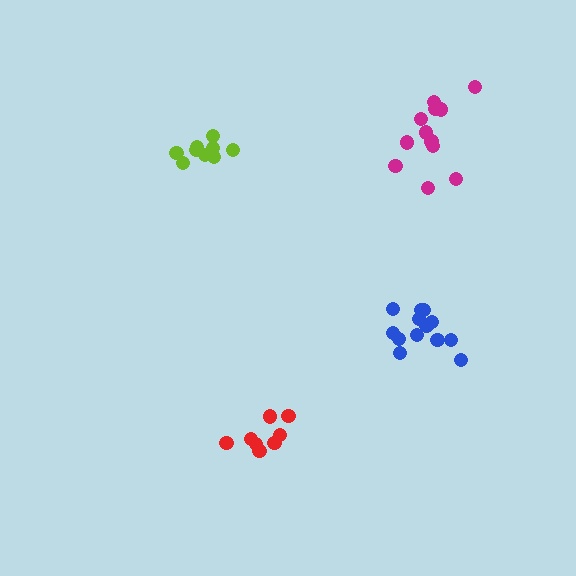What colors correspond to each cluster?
The clusters are colored: lime, magenta, red, blue.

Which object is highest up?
The magenta cluster is topmost.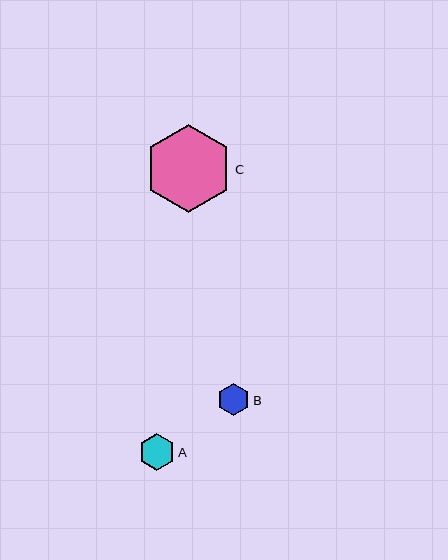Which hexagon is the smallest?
Hexagon B is the smallest with a size of approximately 33 pixels.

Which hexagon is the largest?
Hexagon C is the largest with a size of approximately 88 pixels.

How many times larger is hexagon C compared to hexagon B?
Hexagon C is approximately 2.7 times the size of hexagon B.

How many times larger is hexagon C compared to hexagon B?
Hexagon C is approximately 2.7 times the size of hexagon B.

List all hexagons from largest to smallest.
From largest to smallest: C, A, B.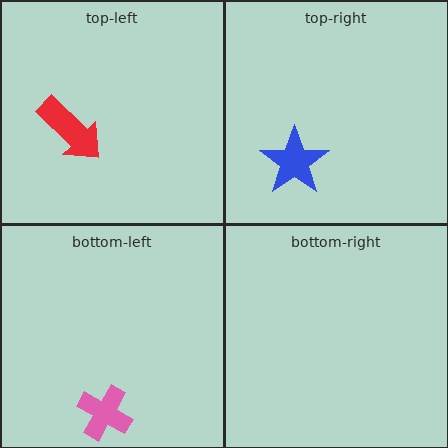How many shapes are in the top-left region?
1.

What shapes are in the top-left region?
The red arrow.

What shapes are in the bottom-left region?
The pink cross.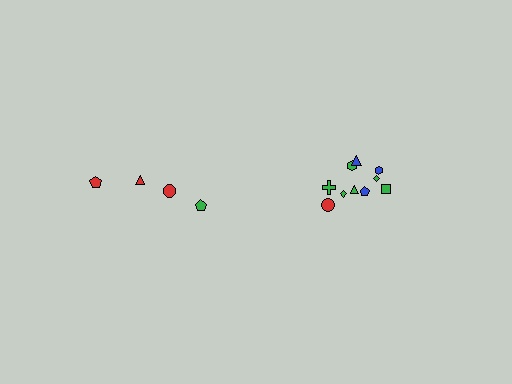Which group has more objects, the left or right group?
The right group.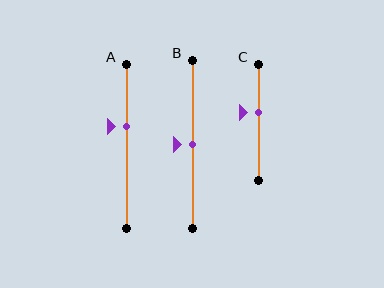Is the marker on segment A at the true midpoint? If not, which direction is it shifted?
No, the marker on segment A is shifted upward by about 12% of the segment length.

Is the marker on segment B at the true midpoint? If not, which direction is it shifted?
Yes, the marker on segment B is at the true midpoint.